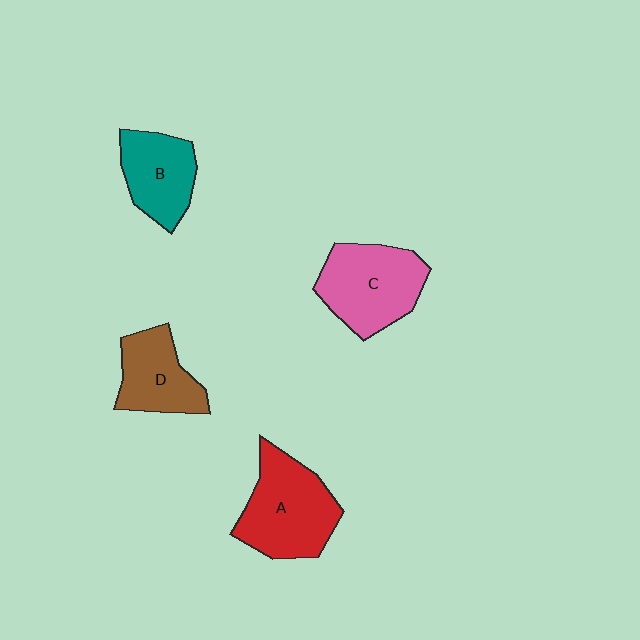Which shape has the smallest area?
Shape D (brown).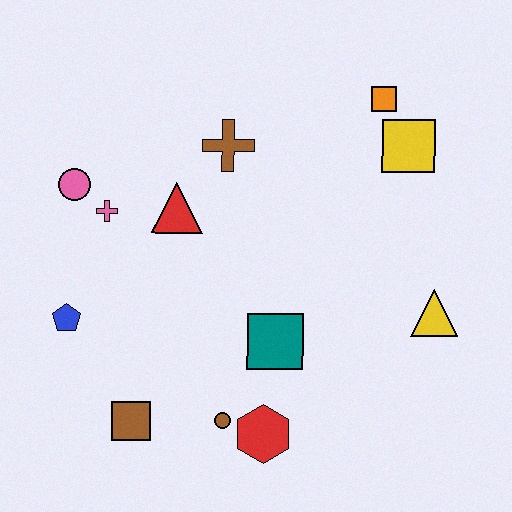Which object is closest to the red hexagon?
The brown circle is closest to the red hexagon.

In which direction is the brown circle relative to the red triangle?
The brown circle is below the red triangle.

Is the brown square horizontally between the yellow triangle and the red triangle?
No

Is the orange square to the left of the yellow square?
Yes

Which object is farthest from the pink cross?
The yellow triangle is farthest from the pink cross.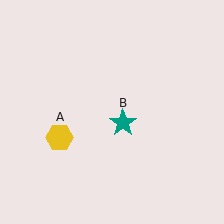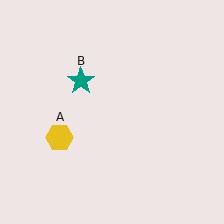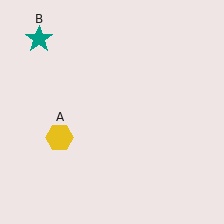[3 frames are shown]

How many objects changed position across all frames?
1 object changed position: teal star (object B).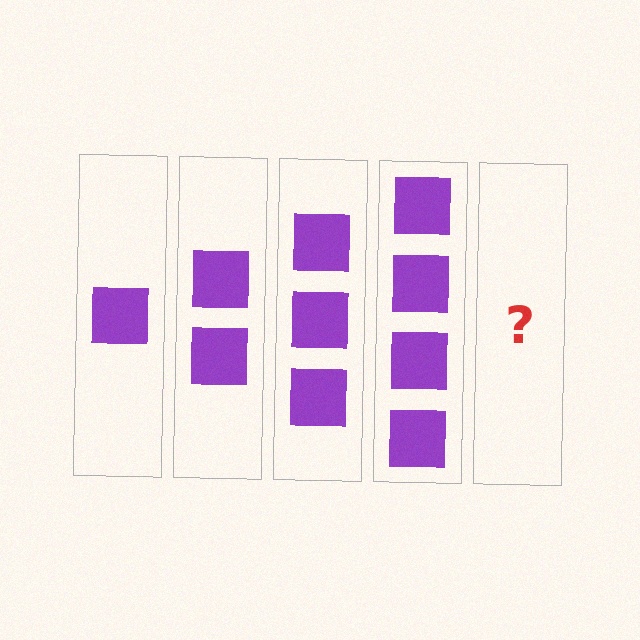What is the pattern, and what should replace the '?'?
The pattern is that each step adds one more square. The '?' should be 5 squares.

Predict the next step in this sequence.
The next step is 5 squares.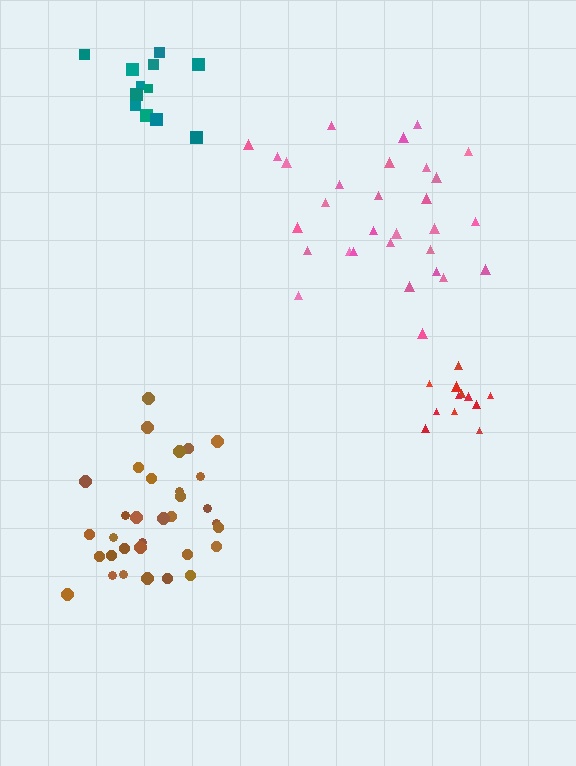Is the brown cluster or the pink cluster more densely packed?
Brown.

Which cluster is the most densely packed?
Red.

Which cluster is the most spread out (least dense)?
Pink.